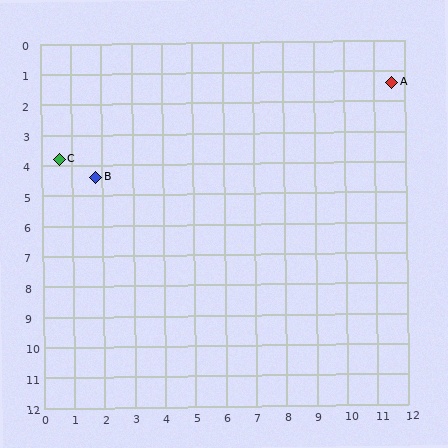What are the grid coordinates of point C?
Point C is at approximately (0.6, 3.8).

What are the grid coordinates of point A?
Point A is at approximately (11.6, 1.4).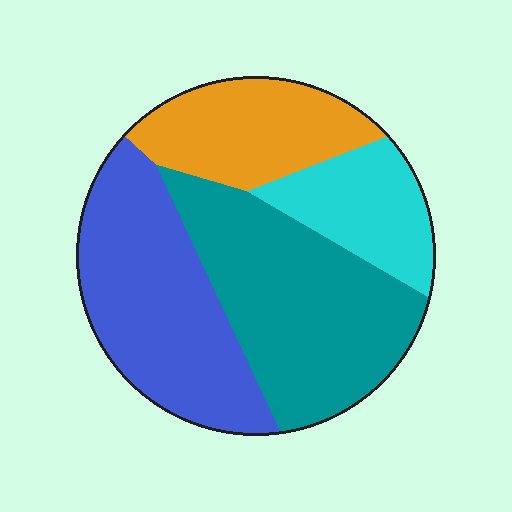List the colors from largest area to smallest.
From largest to smallest: teal, blue, orange, cyan.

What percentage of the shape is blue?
Blue covers 31% of the shape.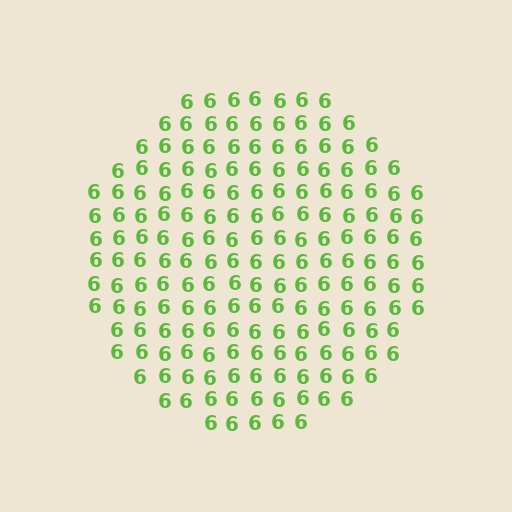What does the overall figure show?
The overall figure shows a circle.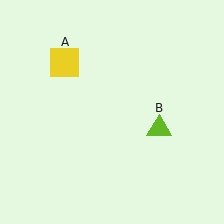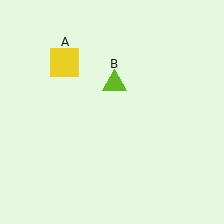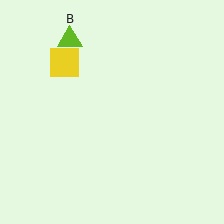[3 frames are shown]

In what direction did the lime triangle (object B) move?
The lime triangle (object B) moved up and to the left.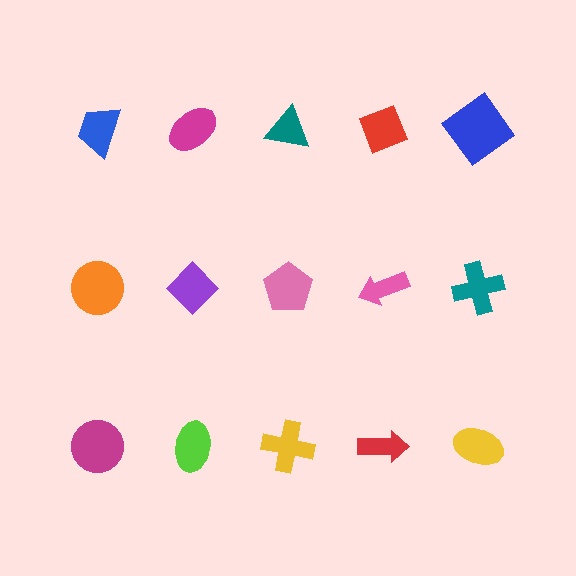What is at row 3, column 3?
A yellow cross.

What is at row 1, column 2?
A magenta ellipse.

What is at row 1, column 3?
A teal triangle.